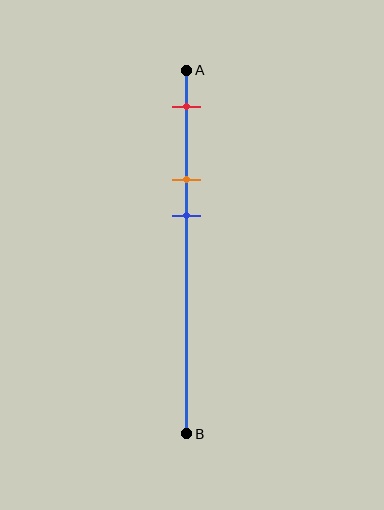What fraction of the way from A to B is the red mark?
The red mark is approximately 10% (0.1) of the way from A to B.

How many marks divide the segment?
There are 3 marks dividing the segment.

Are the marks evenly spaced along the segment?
Yes, the marks are approximately evenly spaced.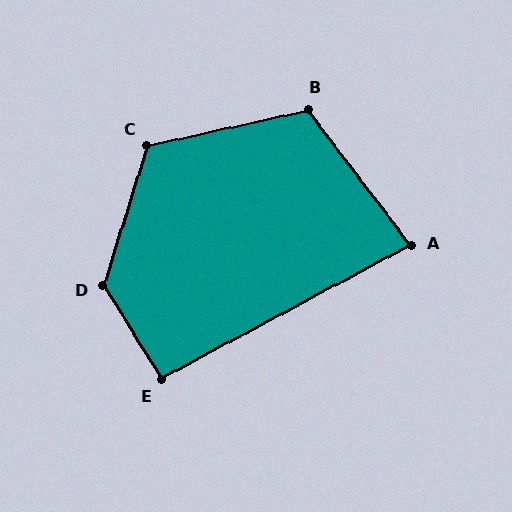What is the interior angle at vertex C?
Approximately 120 degrees (obtuse).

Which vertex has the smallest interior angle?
A, at approximately 81 degrees.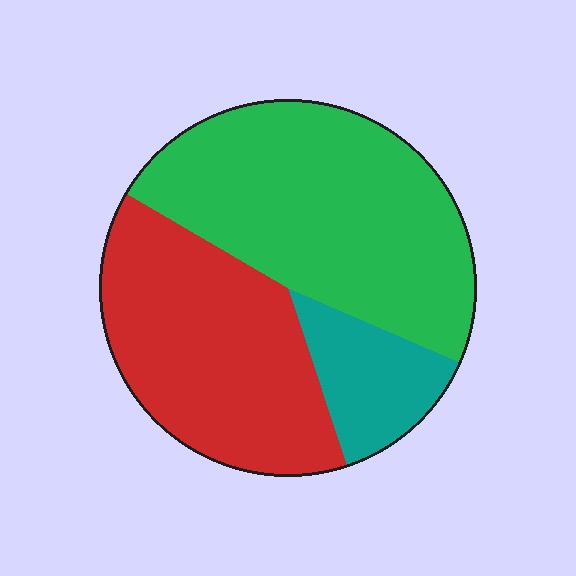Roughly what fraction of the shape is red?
Red takes up between a quarter and a half of the shape.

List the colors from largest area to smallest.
From largest to smallest: green, red, teal.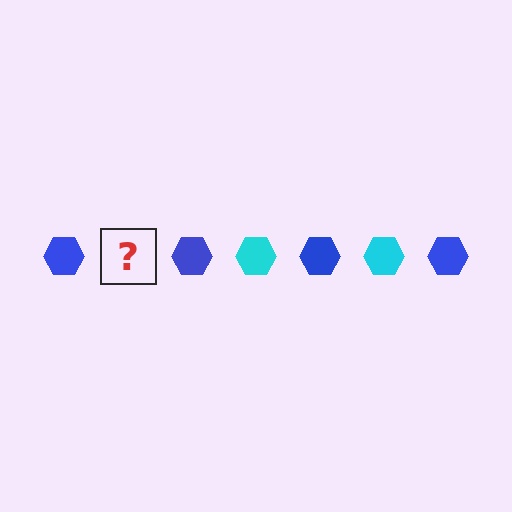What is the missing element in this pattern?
The missing element is a cyan hexagon.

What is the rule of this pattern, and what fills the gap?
The rule is that the pattern cycles through blue, cyan hexagons. The gap should be filled with a cyan hexagon.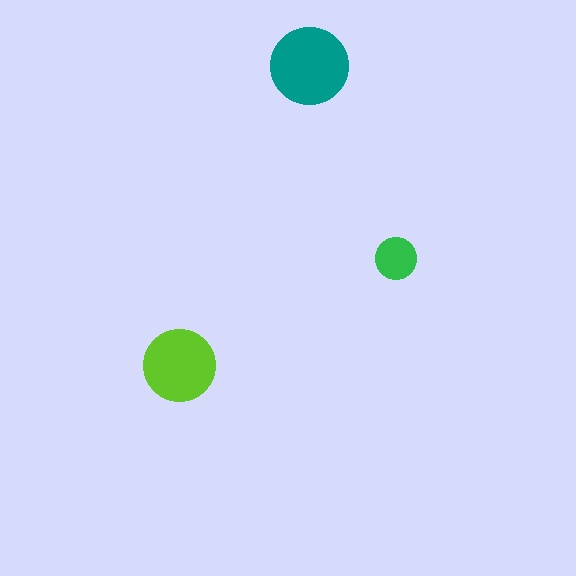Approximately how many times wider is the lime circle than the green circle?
About 1.5 times wider.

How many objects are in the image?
There are 3 objects in the image.